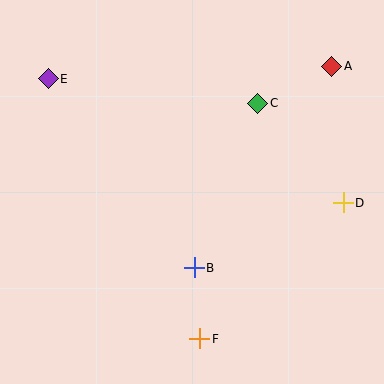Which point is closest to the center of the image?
Point B at (194, 268) is closest to the center.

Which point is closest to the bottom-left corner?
Point F is closest to the bottom-left corner.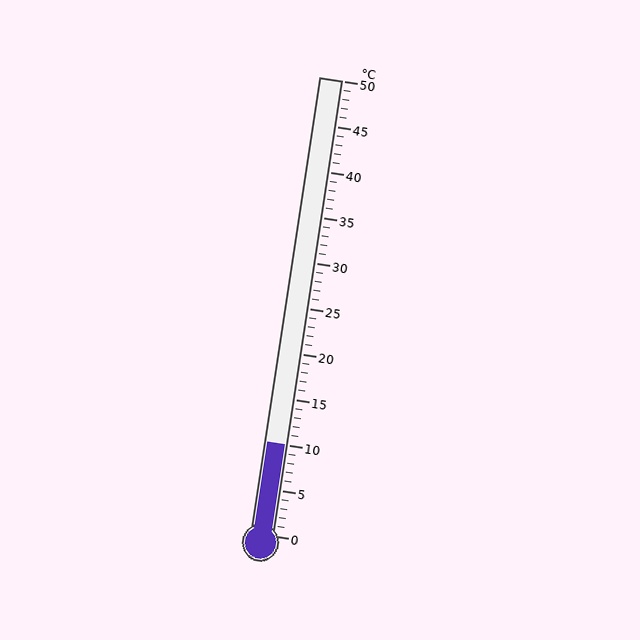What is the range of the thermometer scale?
The thermometer scale ranges from 0°C to 50°C.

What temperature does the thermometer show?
The thermometer shows approximately 10°C.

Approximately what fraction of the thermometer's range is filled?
The thermometer is filled to approximately 20% of its range.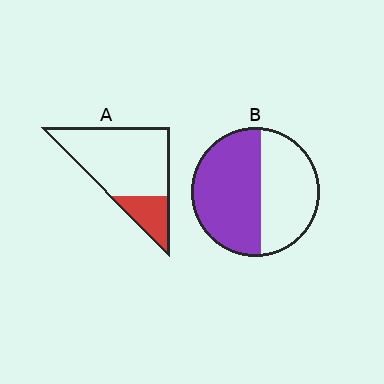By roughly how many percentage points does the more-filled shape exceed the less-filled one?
By roughly 35 percentage points (B over A).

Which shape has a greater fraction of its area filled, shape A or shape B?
Shape B.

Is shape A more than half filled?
No.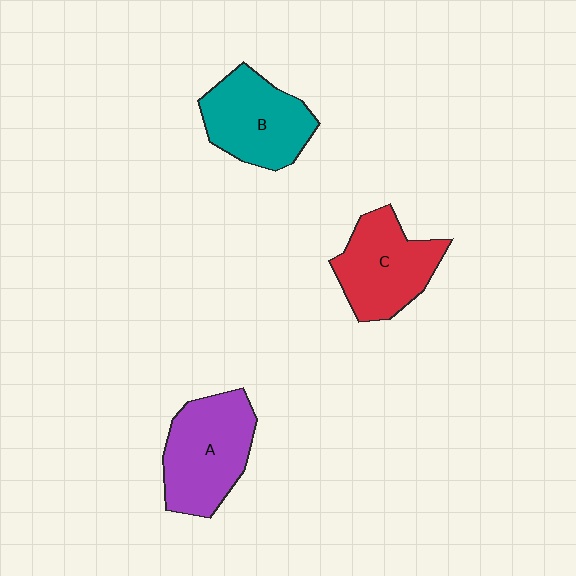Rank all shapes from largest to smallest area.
From largest to smallest: A (purple), B (teal), C (red).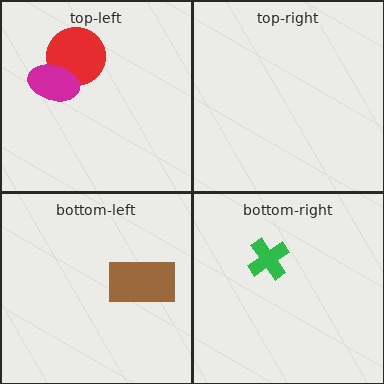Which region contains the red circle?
The top-left region.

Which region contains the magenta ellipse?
The top-left region.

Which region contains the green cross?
The bottom-right region.